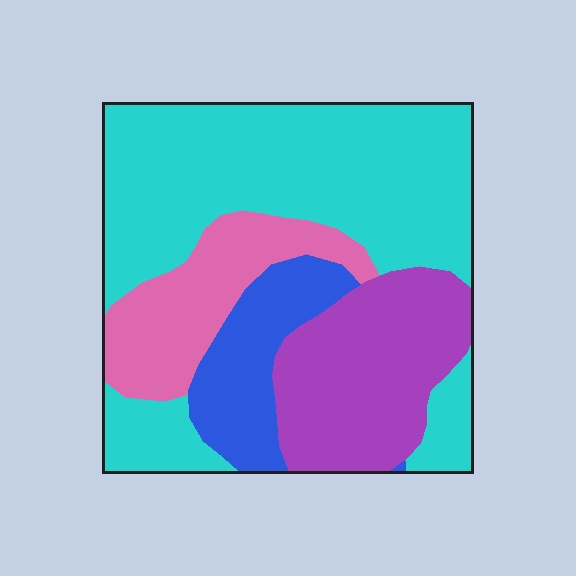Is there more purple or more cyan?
Cyan.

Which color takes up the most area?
Cyan, at roughly 50%.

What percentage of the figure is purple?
Purple takes up about one fifth (1/5) of the figure.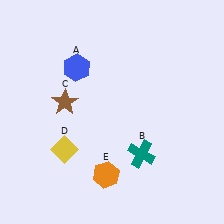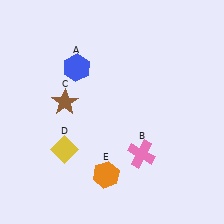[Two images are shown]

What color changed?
The cross (B) changed from teal in Image 1 to pink in Image 2.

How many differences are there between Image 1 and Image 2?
There is 1 difference between the two images.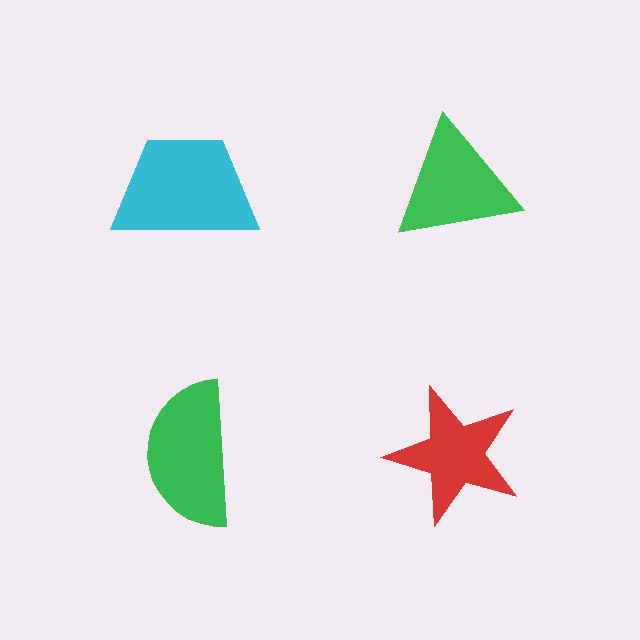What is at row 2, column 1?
A green semicircle.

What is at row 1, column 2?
A green triangle.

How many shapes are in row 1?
2 shapes.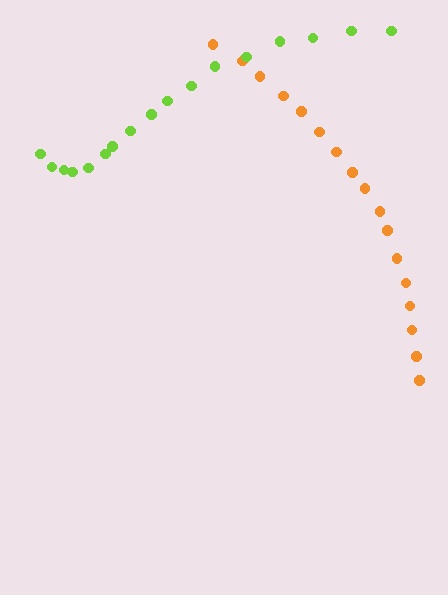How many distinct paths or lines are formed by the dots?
There are 2 distinct paths.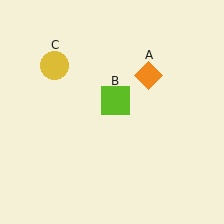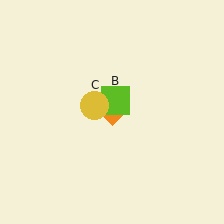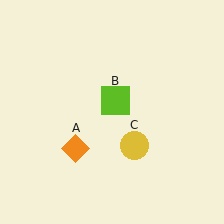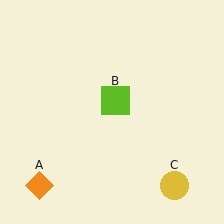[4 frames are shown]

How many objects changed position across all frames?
2 objects changed position: orange diamond (object A), yellow circle (object C).